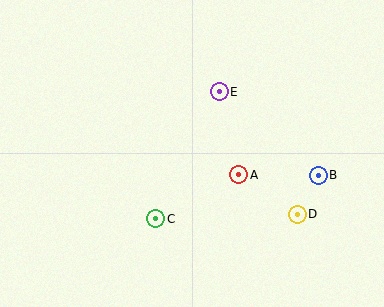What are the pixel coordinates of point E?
Point E is at (219, 92).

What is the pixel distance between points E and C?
The distance between E and C is 142 pixels.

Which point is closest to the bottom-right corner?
Point D is closest to the bottom-right corner.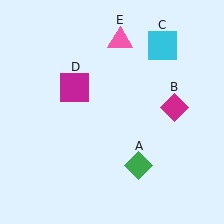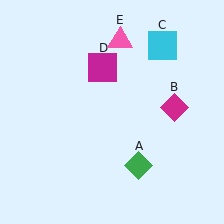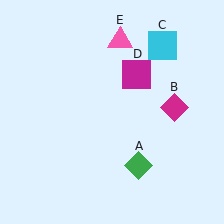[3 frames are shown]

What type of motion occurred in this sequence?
The magenta square (object D) rotated clockwise around the center of the scene.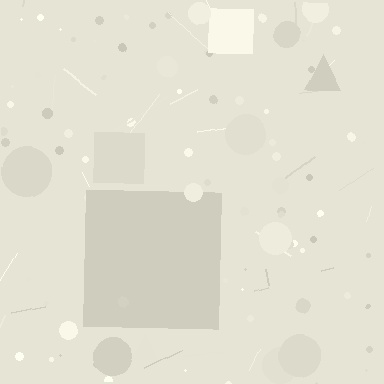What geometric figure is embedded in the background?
A square is embedded in the background.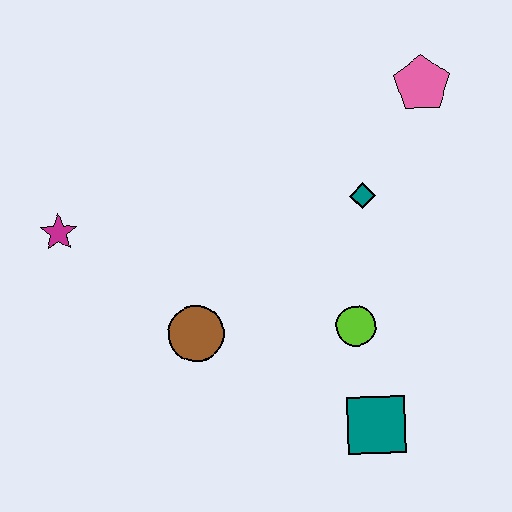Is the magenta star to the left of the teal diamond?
Yes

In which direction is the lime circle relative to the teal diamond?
The lime circle is below the teal diamond.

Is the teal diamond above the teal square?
Yes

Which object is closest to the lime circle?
The teal square is closest to the lime circle.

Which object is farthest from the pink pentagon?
The magenta star is farthest from the pink pentagon.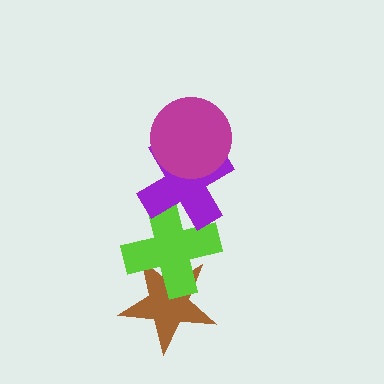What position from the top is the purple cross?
The purple cross is 2nd from the top.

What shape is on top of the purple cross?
The magenta circle is on top of the purple cross.